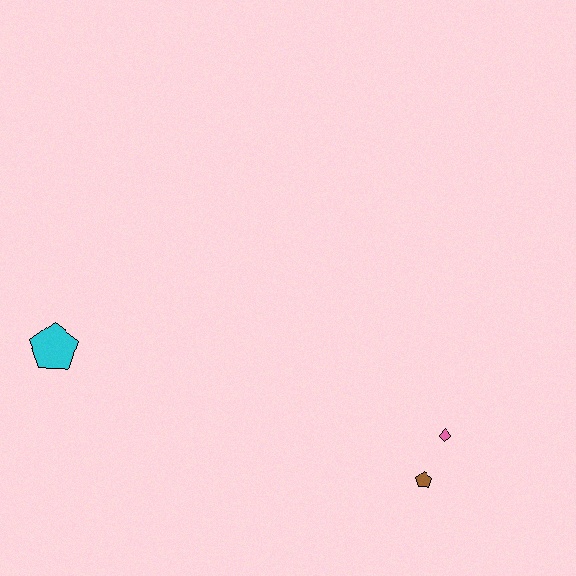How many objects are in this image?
There are 3 objects.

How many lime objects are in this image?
There are no lime objects.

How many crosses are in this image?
There are no crosses.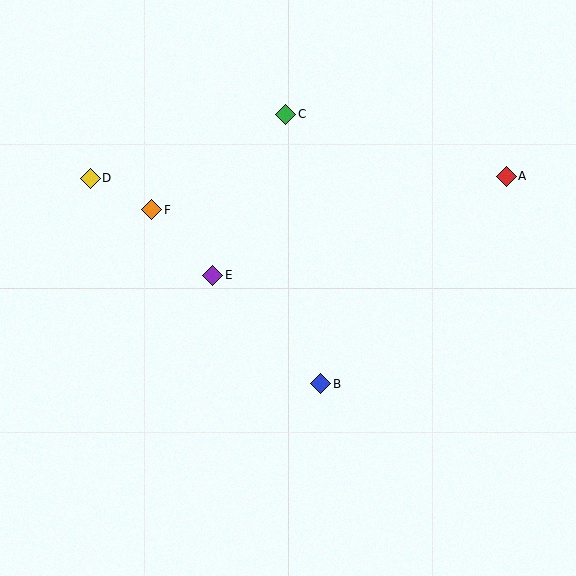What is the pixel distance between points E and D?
The distance between E and D is 156 pixels.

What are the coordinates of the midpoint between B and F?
The midpoint between B and F is at (236, 297).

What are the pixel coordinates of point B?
Point B is at (321, 384).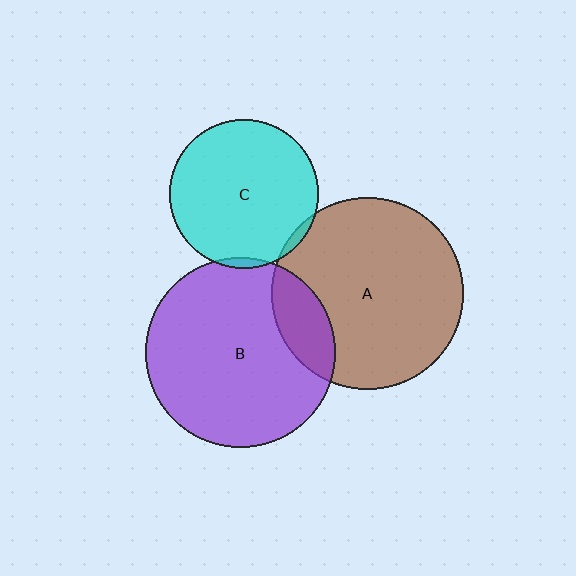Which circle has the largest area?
Circle A (brown).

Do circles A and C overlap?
Yes.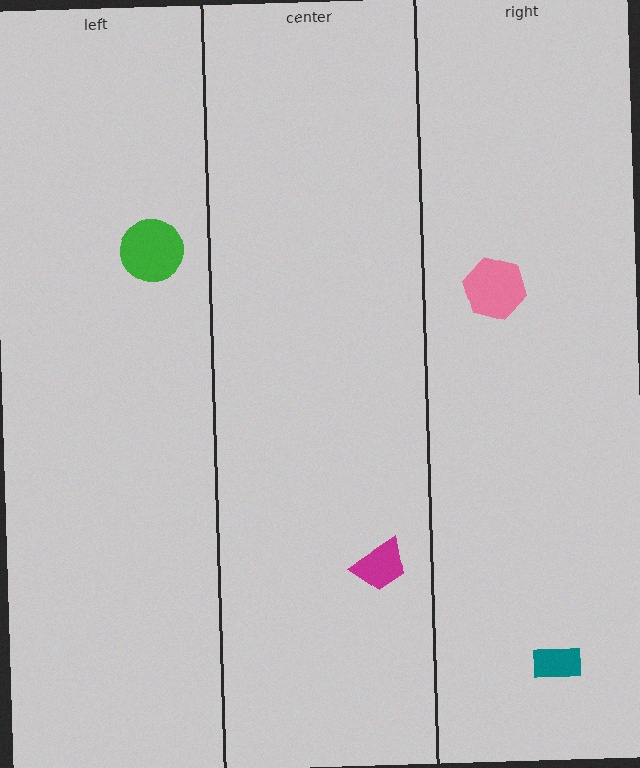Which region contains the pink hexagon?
The right region.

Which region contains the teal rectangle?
The right region.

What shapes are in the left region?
The green circle.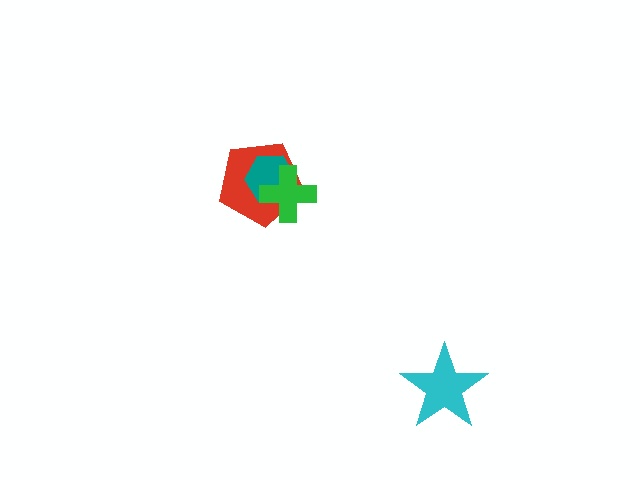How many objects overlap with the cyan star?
0 objects overlap with the cyan star.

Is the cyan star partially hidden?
No, no other shape covers it.